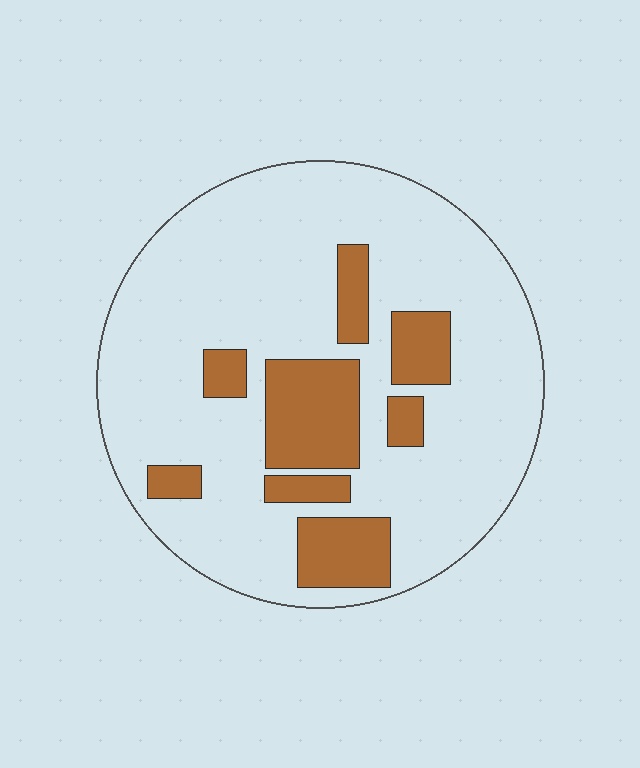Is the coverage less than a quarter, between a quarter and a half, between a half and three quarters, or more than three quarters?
Less than a quarter.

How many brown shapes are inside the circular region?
8.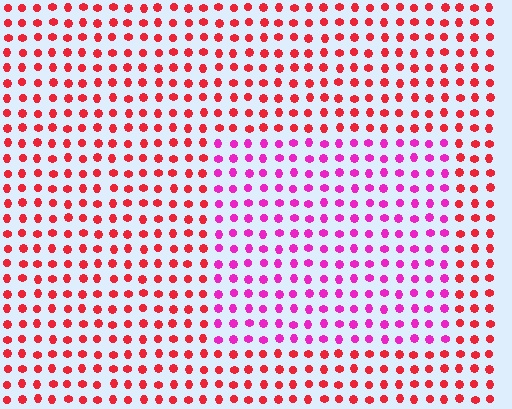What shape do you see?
I see a rectangle.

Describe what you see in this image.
The image is filled with small red elements in a uniform arrangement. A rectangle-shaped region is visible where the elements are tinted to a slightly different hue, forming a subtle color boundary.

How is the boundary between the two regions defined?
The boundary is defined purely by a slight shift in hue (about 42 degrees). Spacing, size, and orientation are identical on both sides.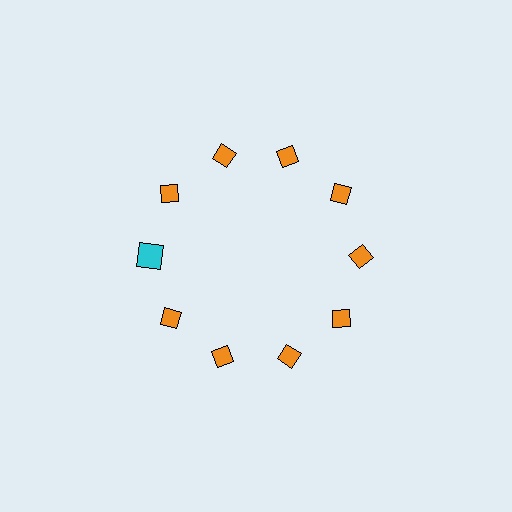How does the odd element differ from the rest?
It differs in both color (cyan instead of orange) and shape (square instead of diamond).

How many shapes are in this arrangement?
There are 10 shapes arranged in a ring pattern.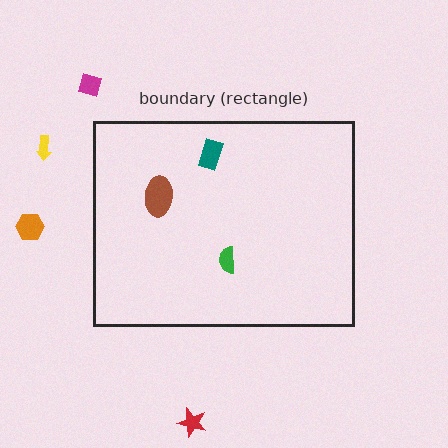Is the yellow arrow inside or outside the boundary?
Outside.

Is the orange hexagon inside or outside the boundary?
Outside.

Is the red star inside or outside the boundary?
Outside.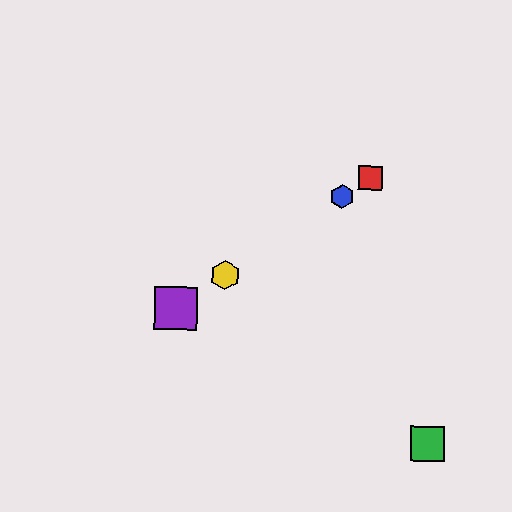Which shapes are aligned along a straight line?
The red square, the blue hexagon, the yellow hexagon, the purple square are aligned along a straight line.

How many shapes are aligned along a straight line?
4 shapes (the red square, the blue hexagon, the yellow hexagon, the purple square) are aligned along a straight line.